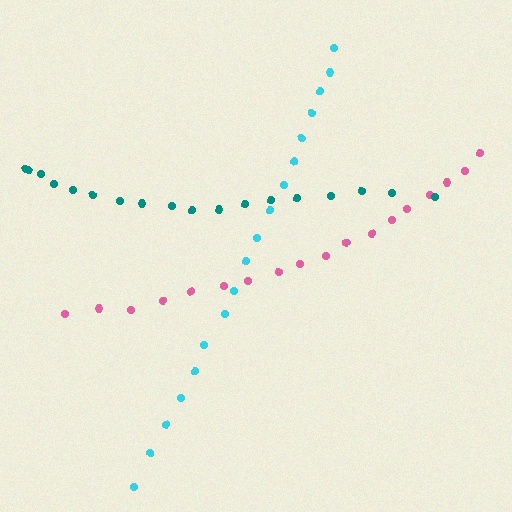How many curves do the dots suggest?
There are 3 distinct paths.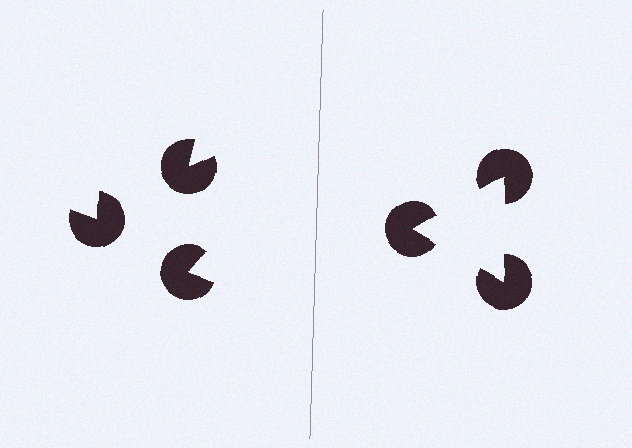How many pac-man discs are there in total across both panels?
6 — 3 on each side.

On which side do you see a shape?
An illusory triangle appears on the right side. On the left side the wedge cuts are rotated, so no coherent shape forms.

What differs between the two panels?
The pac-man discs are positioned identically on both sides; only the wedge orientations differ. On the right they align to a triangle; on the left they are misaligned.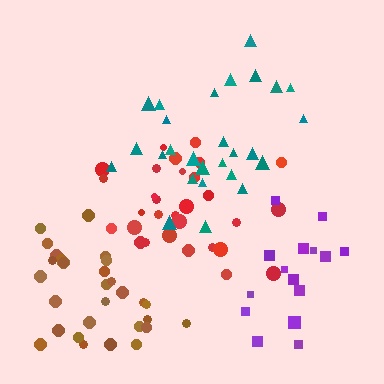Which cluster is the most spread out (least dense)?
Purple.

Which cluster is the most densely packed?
Red.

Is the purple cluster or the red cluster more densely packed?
Red.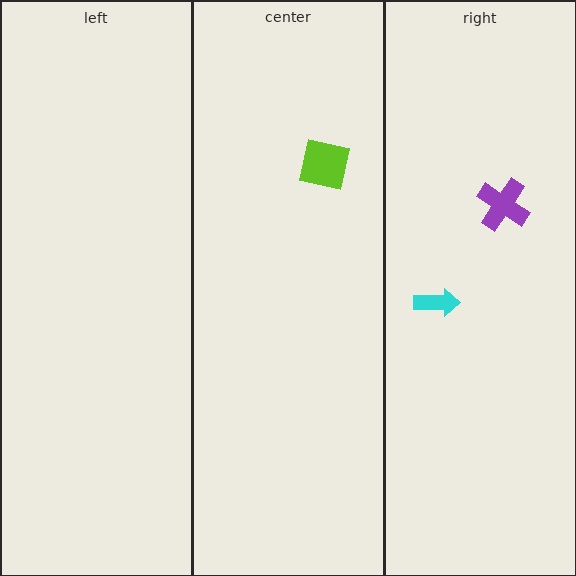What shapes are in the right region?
The cyan arrow, the purple cross.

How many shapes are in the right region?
2.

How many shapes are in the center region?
1.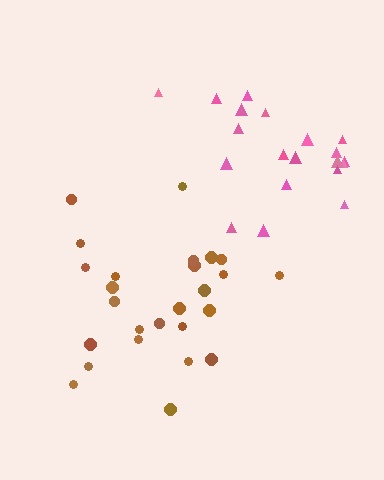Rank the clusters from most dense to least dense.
brown, pink.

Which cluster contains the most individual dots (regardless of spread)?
Brown (26).